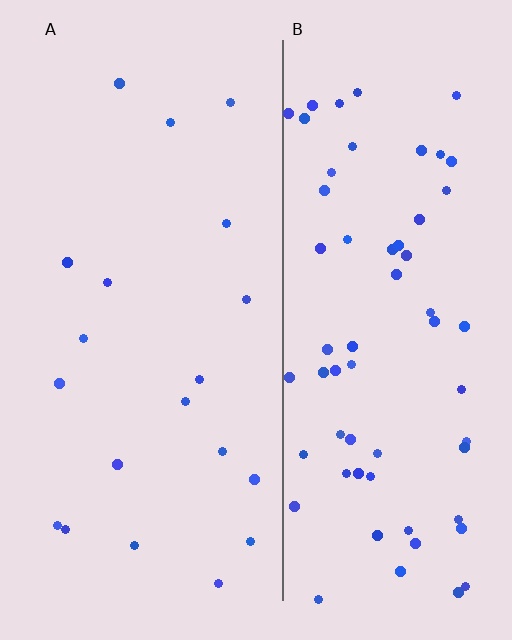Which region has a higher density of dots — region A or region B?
B (the right).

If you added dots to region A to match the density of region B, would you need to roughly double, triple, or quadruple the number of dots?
Approximately triple.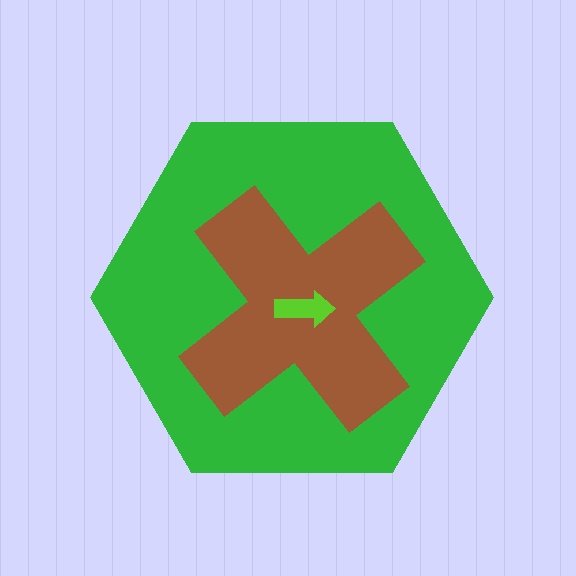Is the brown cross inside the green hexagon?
Yes.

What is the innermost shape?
The lime arrow.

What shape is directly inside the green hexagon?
The brown cross.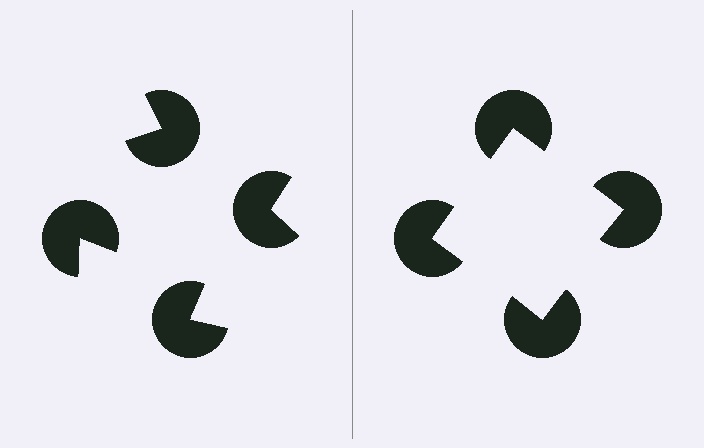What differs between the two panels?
The pac-man discs are positioned identically on both sides; only the wedge orientations differ. On the right they align to a square; on the left they are misaligned.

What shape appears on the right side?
An illusory square.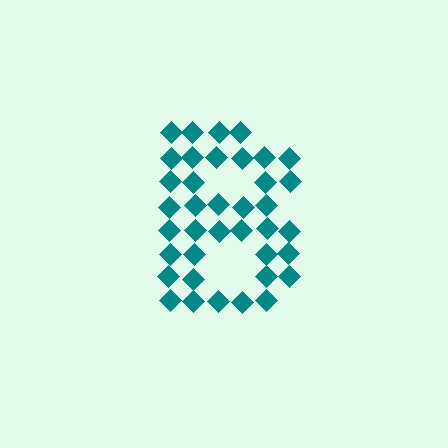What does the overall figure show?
The overall figure shows the letter B.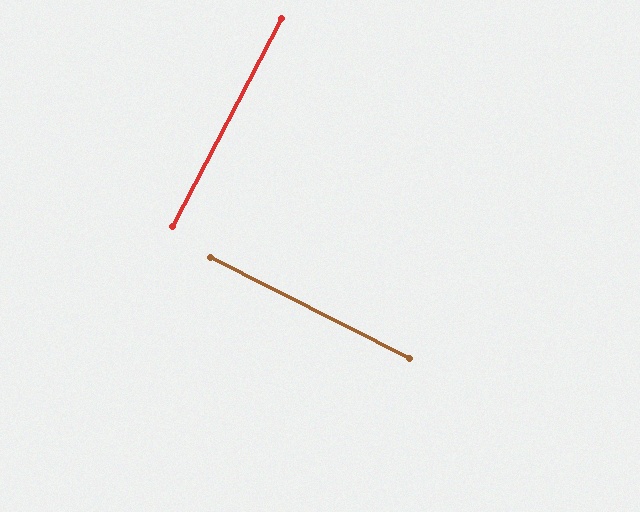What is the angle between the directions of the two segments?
Approximately 90 degrees.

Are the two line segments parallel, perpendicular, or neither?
Perpendicular — they meet at approximately 90°.